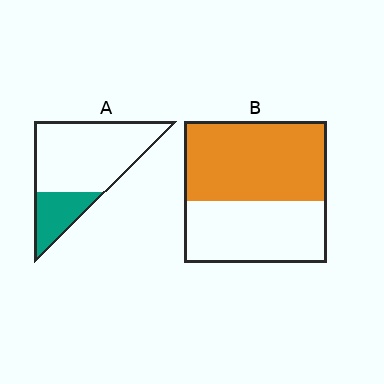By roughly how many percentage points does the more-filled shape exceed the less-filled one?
By roughly 30 percentage points (B over A).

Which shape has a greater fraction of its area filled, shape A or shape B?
Shape B.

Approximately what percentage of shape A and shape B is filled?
A is approximately 25% and B is approximately 55%.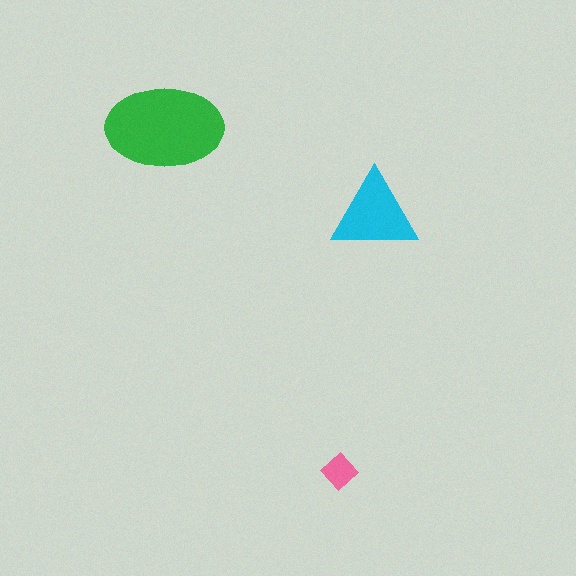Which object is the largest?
The green ellipse.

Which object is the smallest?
The pink diamond.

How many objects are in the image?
There are 3 objects in the image.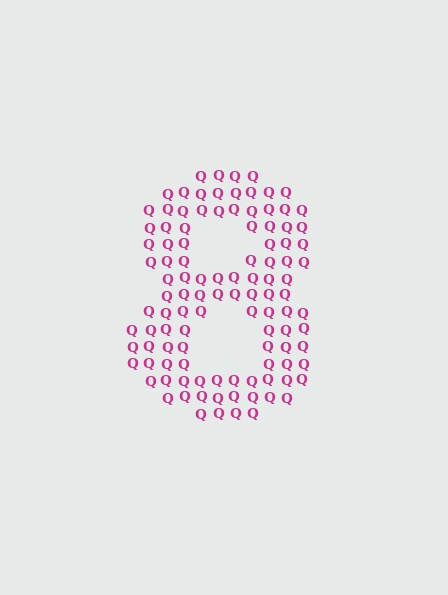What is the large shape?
The large shape is the digit 8.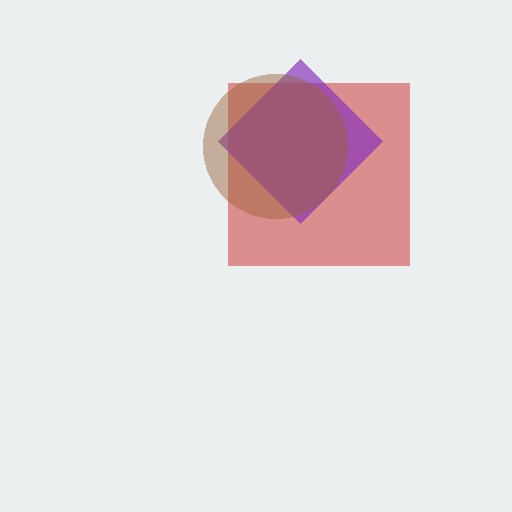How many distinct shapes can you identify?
There are 3 distinct shapes: a red square, a purple diamond, a brown circle.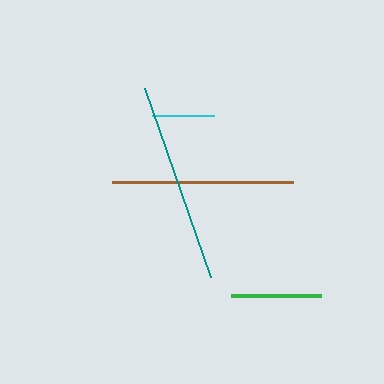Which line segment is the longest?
The teal line is the longest at approximately 200 pixels.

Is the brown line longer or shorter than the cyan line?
The brown line is longer than the cyan line.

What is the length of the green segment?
The green segment is approximately 90 pixels long.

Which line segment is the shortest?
The cyan line is the shortest at approximately 62 pixels.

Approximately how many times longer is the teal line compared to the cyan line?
The teal line is approximately 3.2 times the length of the cyan line.